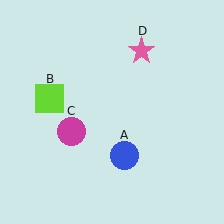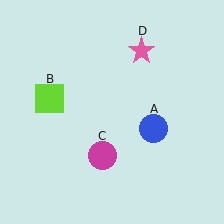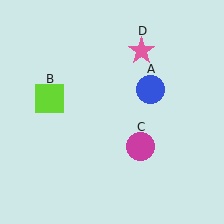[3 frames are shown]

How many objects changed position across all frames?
2 objects changed position: blue circle (object A), magenta circle (object C).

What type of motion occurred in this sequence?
The blue circle (object A), magenta circle (object C) rotated counterclockwise around the center of the scene.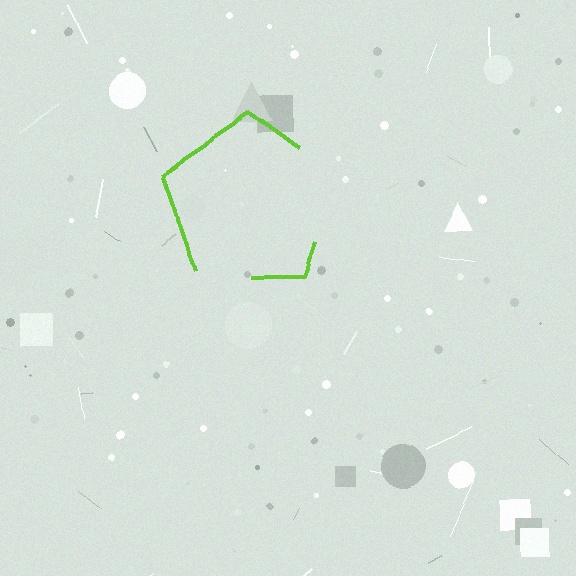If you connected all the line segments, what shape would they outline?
They would outline a pentagon.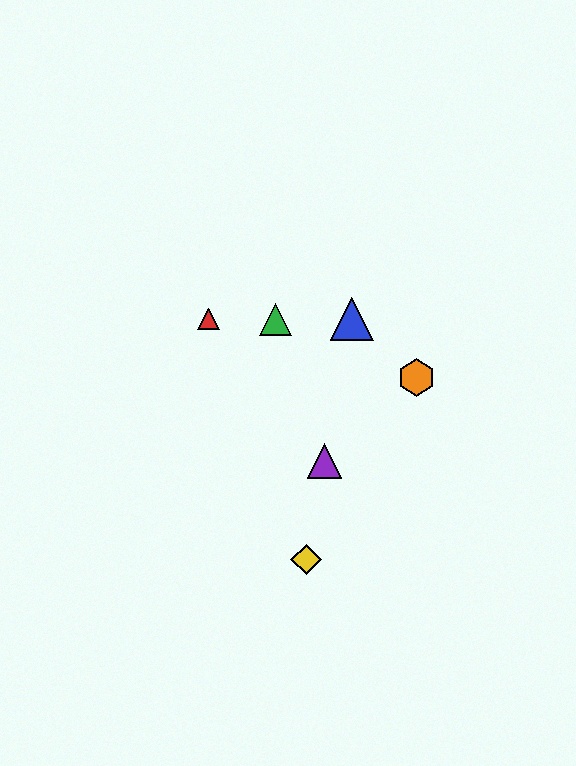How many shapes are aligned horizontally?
3 shapes (the red triangle, the blue triangle, the green triangle) are aligned horizontally.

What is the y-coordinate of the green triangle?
The green triangle is at y≈319.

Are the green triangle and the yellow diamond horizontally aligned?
No, the green triangle is at y≈319 and the yellow diamond is at y≈560.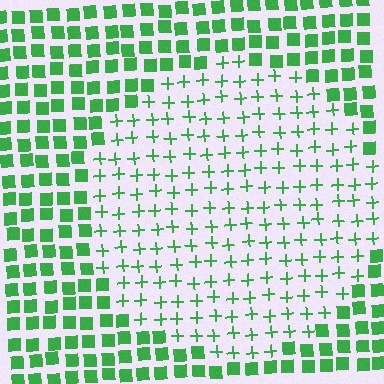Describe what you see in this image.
The image is filled with small green elements arranged in a uniform grid. A circle-shaped region contains plus signs, while the surrounding area contains squares. The boundary is defined purely by the change in element shape.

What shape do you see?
I see a circle.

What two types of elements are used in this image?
The image uses plus signs inside the circle region and squares outside it.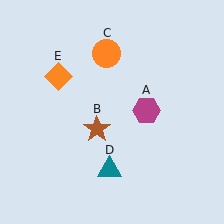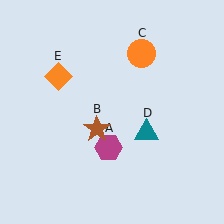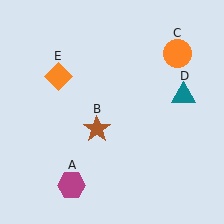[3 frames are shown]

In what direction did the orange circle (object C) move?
The orange circle (object C) moved right.